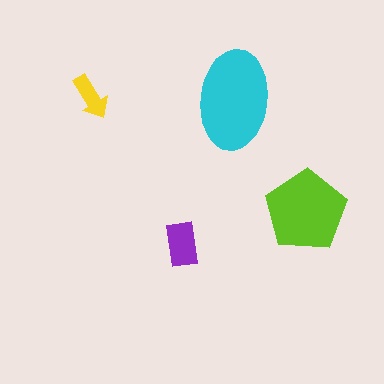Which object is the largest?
The cyan ellipse.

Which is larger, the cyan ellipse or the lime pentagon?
The cyan ellipse.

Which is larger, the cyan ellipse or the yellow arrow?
The cyan ellipse.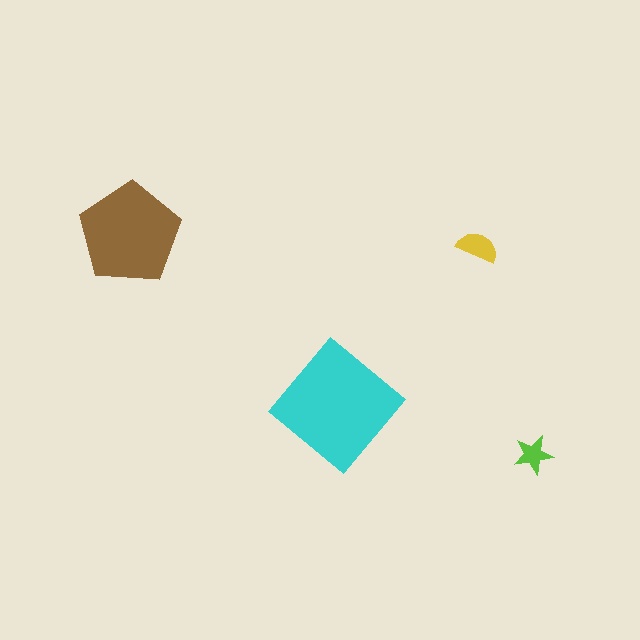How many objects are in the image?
There are 4 objects in the image.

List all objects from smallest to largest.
The lime star, the yellow semicircle, the brown pentagon, the cyan diamond.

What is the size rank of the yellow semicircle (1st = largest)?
3rd.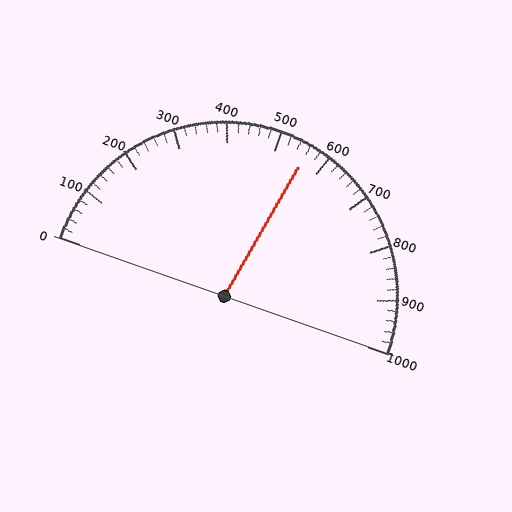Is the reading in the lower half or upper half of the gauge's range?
The reading is in the upper half of the range (0 to 1000).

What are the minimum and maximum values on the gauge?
The gauge ranges from 0 to 1000.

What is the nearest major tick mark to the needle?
The nearest major tick mark is 600.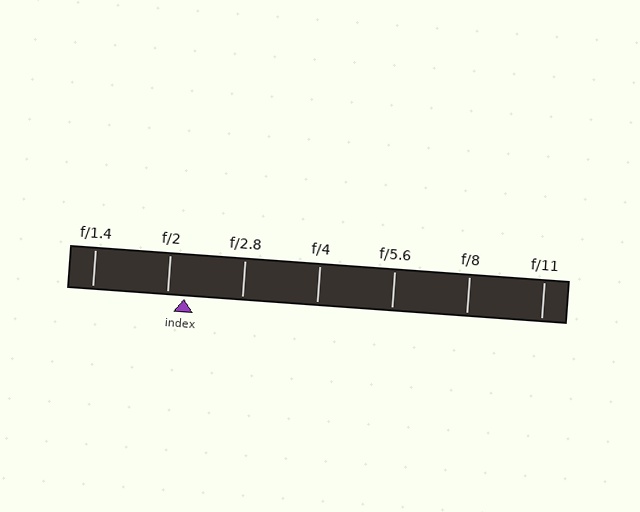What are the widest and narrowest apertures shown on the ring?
The widest aperture shown is f/1.4 and the narrowest is f/11.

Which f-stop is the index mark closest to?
The index mark is closest to f/2.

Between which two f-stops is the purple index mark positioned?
The index mark is between f/2 and f/2.8.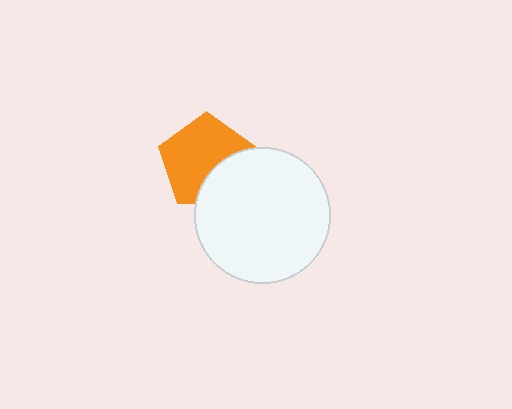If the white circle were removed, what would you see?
You would see the complete orange pentagon.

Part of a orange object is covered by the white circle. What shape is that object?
It is a pentagon.